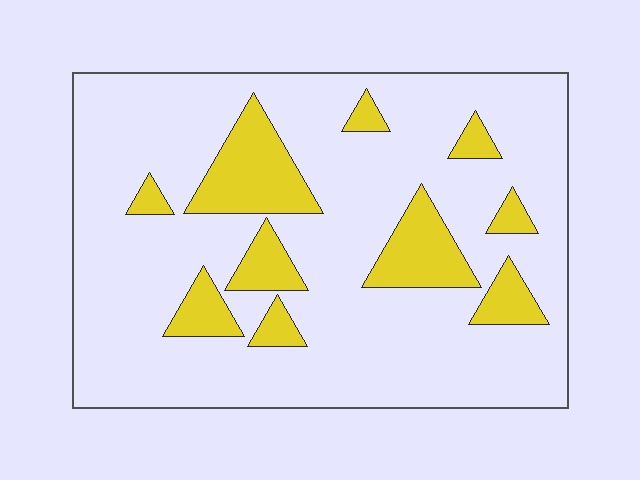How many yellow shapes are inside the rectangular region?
10.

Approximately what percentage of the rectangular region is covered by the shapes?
Approximately 20%.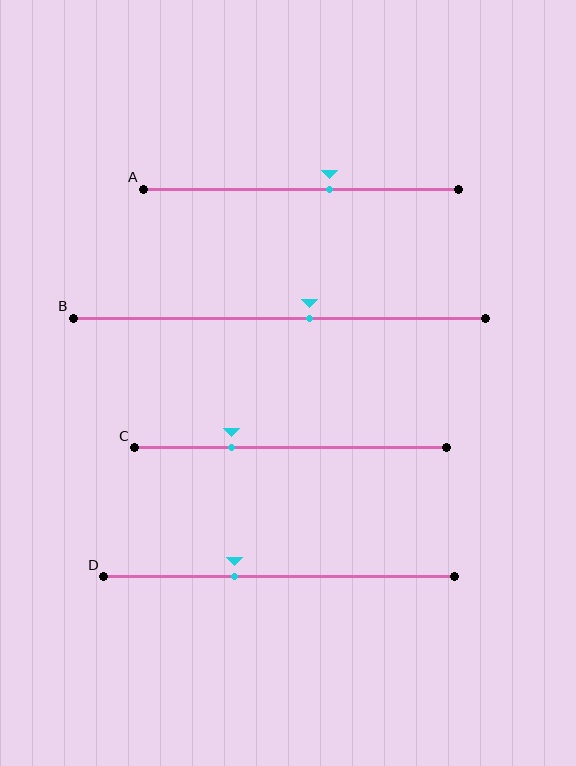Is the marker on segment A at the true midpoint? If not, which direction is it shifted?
No, the marker on segment A is shifted to the right by about 9% of the segment length.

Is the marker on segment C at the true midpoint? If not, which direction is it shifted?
No, the marker on segment C is shifted to the left by about 19% of the segment length.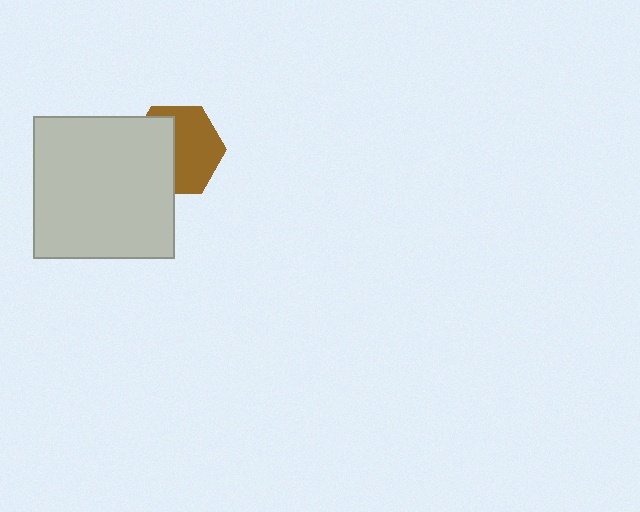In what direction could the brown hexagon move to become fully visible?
The brown hexagon could move right. That would shift it out from behind the light gray square entirely.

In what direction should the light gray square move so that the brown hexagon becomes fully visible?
The light gray square should move left. That is the shortest direction to clear the overlap and leave the brown hexagon fully visible.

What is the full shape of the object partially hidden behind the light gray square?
The partially hidden object is a brown hexagon.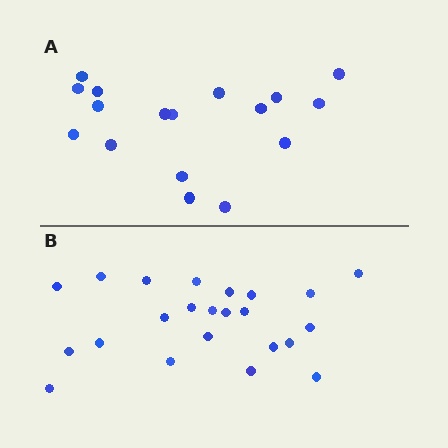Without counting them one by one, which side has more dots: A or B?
Region B (the bottom region) has more dots.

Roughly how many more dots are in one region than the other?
Region B has about 6 more dots than region A.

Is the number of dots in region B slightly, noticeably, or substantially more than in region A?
Region B has noticeably more, but not dramatically so. The ratio is roughly 1.4 to 1.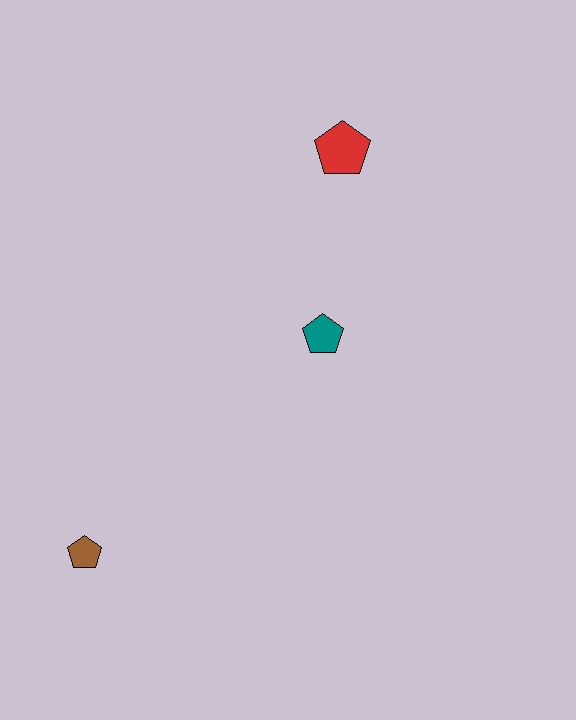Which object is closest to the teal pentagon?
The red pentagon is closest to the teal pentagon.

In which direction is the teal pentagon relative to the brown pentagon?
The teal pentagon is to the right of the brown pentagon.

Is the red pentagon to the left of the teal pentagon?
No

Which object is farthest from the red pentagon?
The brown pentagon is farthest from the red pentagon.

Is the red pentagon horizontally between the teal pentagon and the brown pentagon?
No